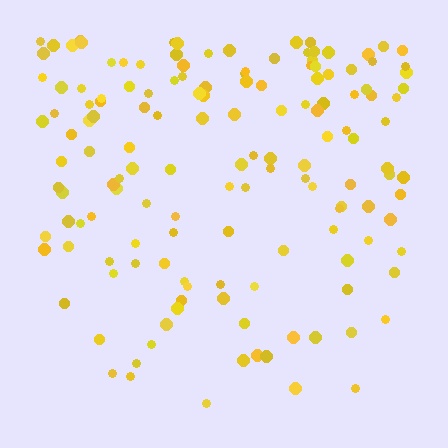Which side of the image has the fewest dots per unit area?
The bottom.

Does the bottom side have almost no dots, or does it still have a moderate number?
Still a moderate number, just noticeably fewer than the top.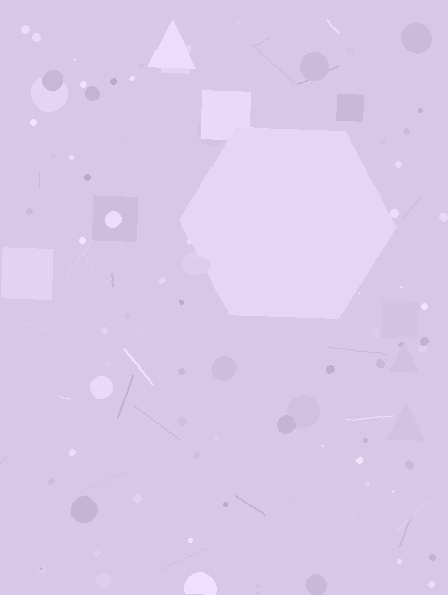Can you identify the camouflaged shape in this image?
The camouflaged shape is a hexagon.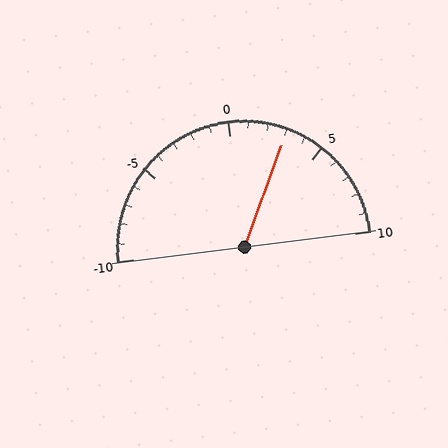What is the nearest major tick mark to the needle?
The nearest major tick mark is 5.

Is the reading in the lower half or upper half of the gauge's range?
The reading is in the upper half of the range (-10 to 10).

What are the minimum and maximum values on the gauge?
The gauge ranges from -10 to 10.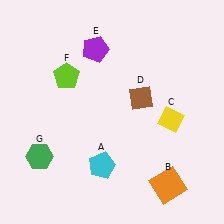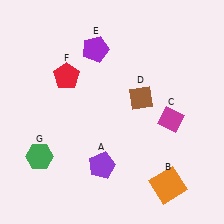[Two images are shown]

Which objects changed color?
A changed from cyan to purple. C changed from yellow to magenta. F changed from lime to red.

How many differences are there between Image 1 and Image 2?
There are 3 differences between the two images.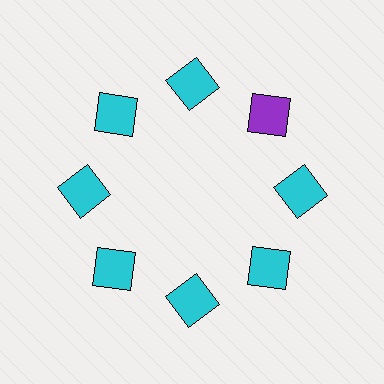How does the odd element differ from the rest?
It has a different color: purple instead of cyan.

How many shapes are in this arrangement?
There are 8 shapes arranged in a ring pattern.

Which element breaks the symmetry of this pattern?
The purple square at roughly the 2 o'clock position breaks the symmetry. All other shapes are cyan squares.